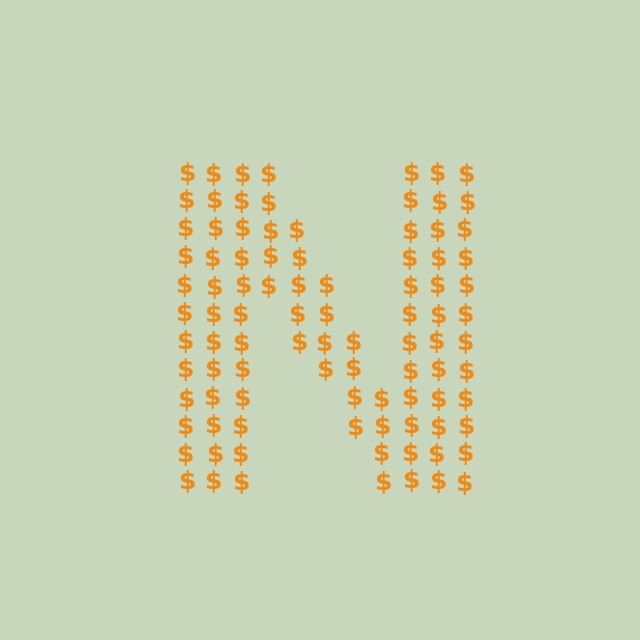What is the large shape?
The large shape is the letter N.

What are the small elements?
The small elements are dollar signs.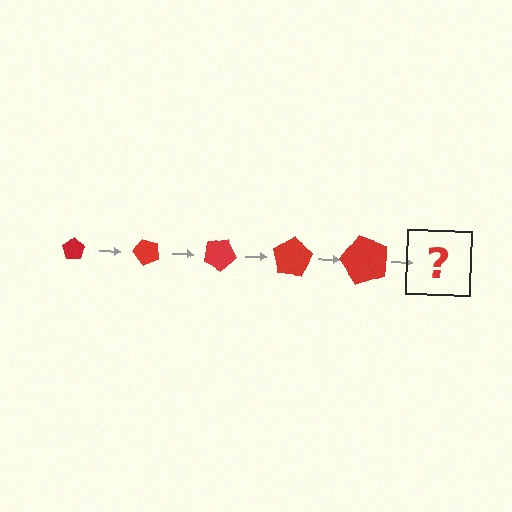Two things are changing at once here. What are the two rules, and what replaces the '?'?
The two rules are that the pentagon grows larger each step and it rotates 50 degrees each step. The '?' should be a pentagon, larger than the previous one and rotated 250 degrees from the start.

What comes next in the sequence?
The next element should be a pentagon, larger than the previous one and rotated 250 degrees from the start.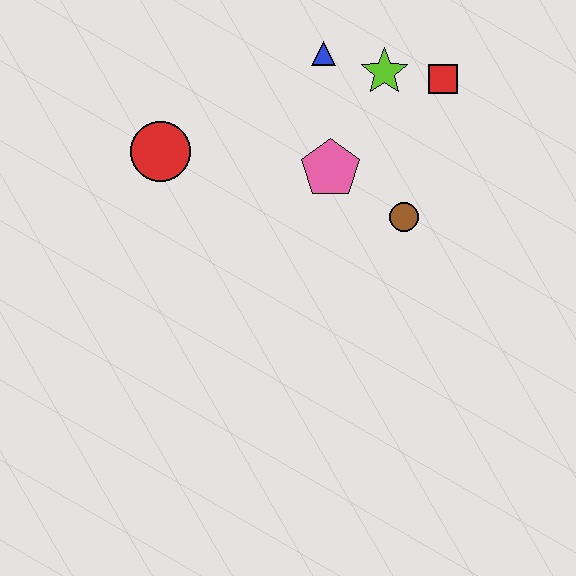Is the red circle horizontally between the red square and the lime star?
No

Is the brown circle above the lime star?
No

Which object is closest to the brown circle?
The pink pentagon is closest to the brown circle.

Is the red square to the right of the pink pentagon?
Yes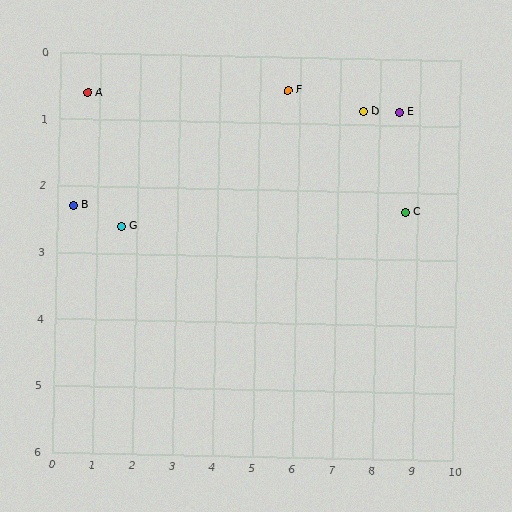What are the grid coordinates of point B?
Point B is at approximately (0.4, 2.3).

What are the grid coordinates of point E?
Point E is at approximately (8.5, 0.8).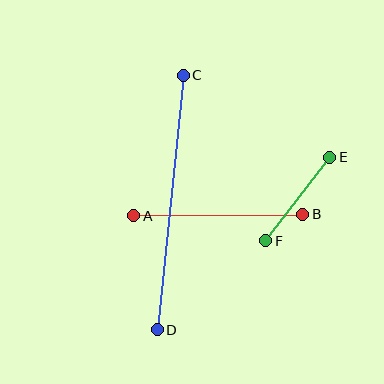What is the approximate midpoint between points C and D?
The midpoint is at approximately (170, 203) pixels.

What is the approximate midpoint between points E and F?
The midpoint is at approximately (298, 199) pixels.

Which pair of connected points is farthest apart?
Points C and D are farthest apart.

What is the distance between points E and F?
The distance is approximately 105 pixels.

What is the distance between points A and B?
The distance is approximately 169 pixels.